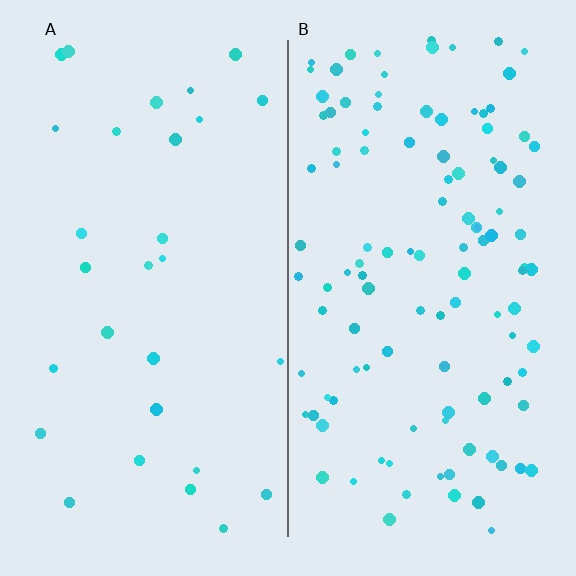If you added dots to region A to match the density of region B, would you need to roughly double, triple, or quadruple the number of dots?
Approximately quadruple.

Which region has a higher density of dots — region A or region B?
B (the right).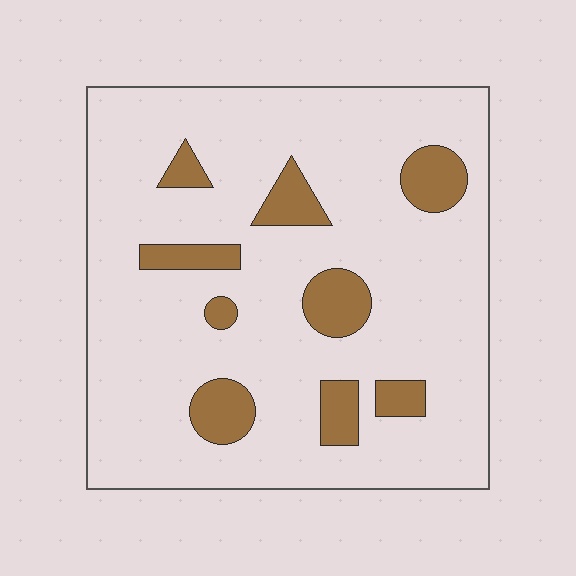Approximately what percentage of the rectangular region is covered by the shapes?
Approximately 15%.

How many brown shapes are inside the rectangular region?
9.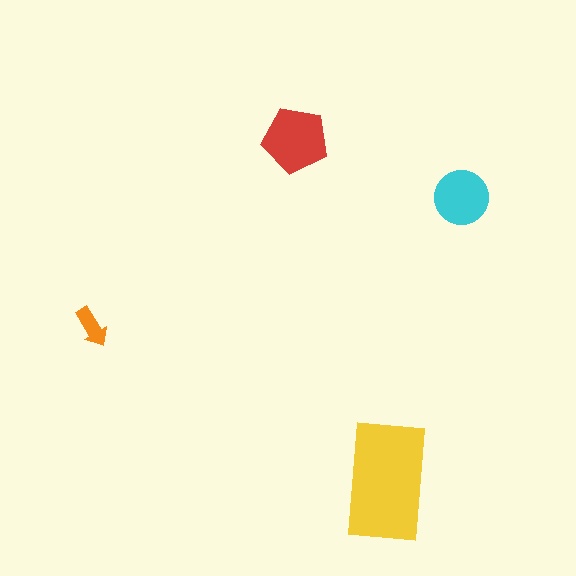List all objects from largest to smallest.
The yellow rectangle, the red pentagon, the cyan circle, the orange arrow.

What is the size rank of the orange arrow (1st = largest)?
4th.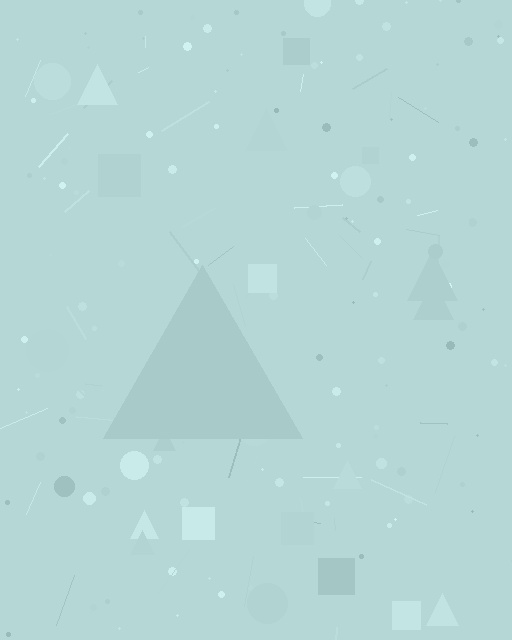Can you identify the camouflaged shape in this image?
The camouflaged shape is a triangle.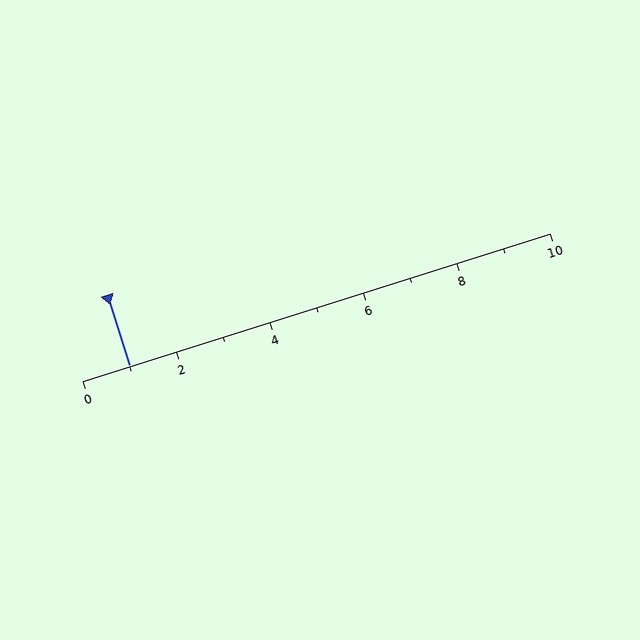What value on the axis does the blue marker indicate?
The marker indicates approximately 1.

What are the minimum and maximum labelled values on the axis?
The axis runs from 0 to 10.